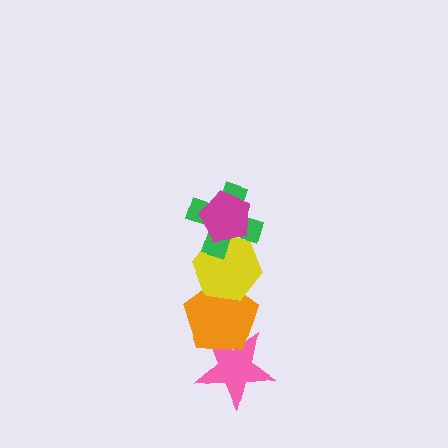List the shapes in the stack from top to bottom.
From top to bottom: the magenta pentagon, the green cross, the yellow hexagon, the orange pentagon, the pink star.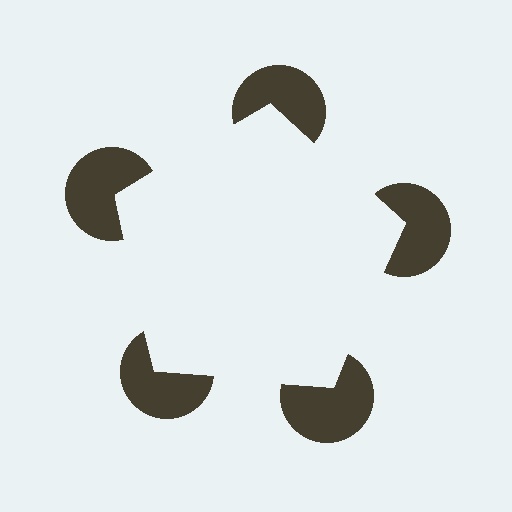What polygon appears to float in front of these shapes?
An illusory pentagon — its edges are inferred from the aligned wedge cuts in the pac-man discs, not physically drawn.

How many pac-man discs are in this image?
There are 5 — one at each vertex of the illusory pentagon.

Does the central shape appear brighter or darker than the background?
It typically appears slightly brighter than the background, even though no actual brightness change is drawn.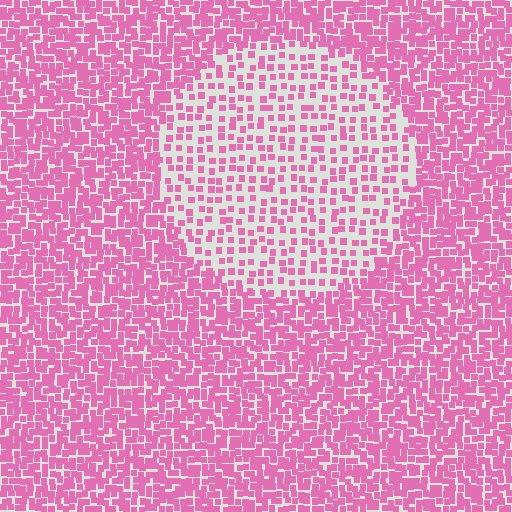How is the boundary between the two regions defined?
The boundary is defined by a change in element density (approximately 2.2x ratio). All elements are the same color, size, and shape.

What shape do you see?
I see a circle.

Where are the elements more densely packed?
The elements are more densely packed outside the circle boundary.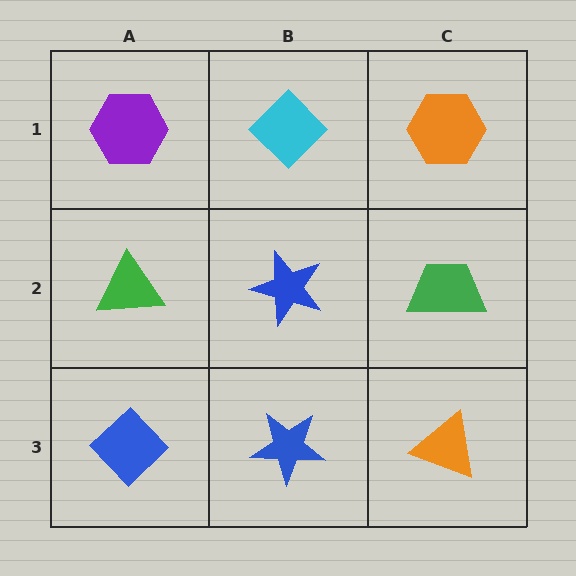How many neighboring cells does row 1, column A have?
2.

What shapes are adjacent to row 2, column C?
An orange hexagon (row 1, column C), an orange triangle (row 3, column C), a blue star (row 2, column B).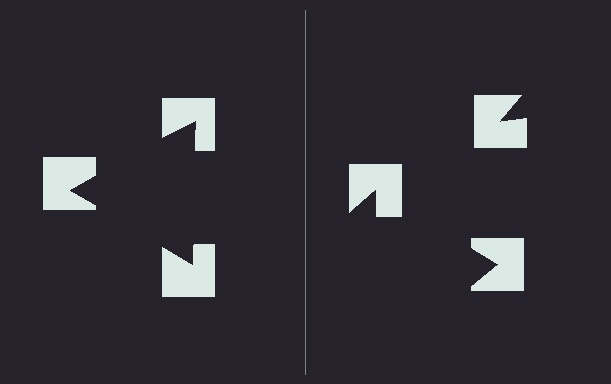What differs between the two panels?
The notched squares are positioned identically on both sides; only the wedge orientations differ. On the left they align to a triangle; on the right they are misaligned.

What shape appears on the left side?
An illusory triangle.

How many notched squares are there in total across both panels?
6 — 3 on each side.